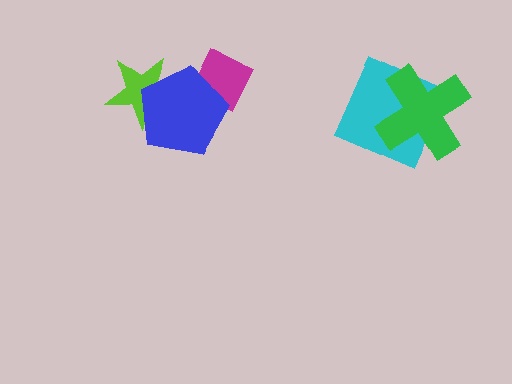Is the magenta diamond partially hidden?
Yes, it is partially covered by another shape.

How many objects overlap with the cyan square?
1 object overlaps with the cyan square.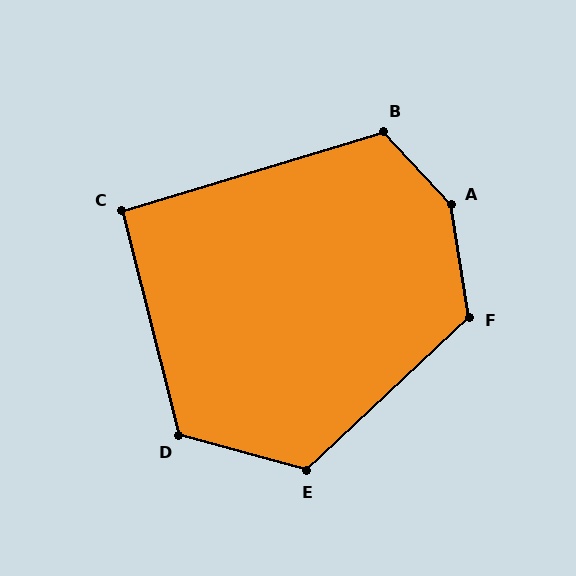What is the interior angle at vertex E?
Approximately 121 degrees (obtuse).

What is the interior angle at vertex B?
Approximately 116 degrees (obtuse).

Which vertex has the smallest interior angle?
C, at approximately 93 degrees.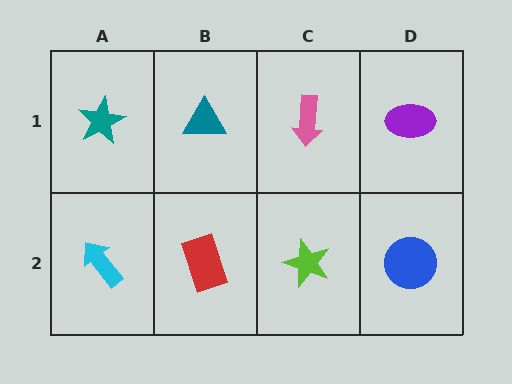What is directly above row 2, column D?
A purple ellipse.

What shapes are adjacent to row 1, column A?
A cyan arrow (row 2, column A), a teal triangle (row 1, column B).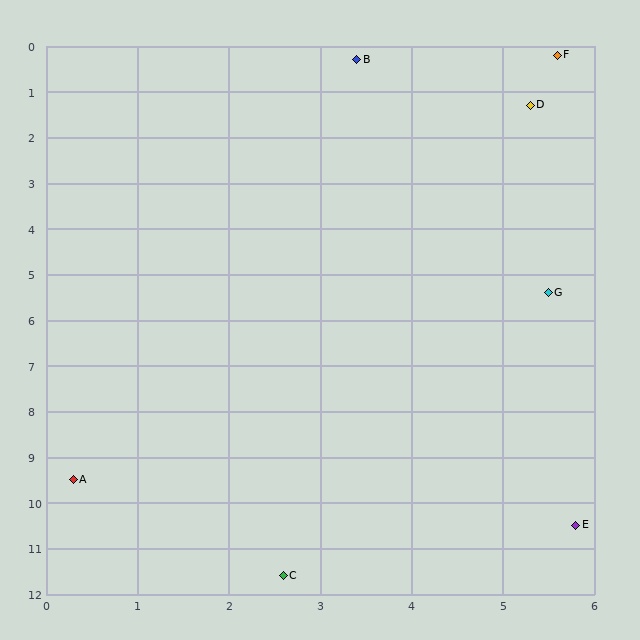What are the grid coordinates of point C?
Point C is at approximately (2.6, 11.6).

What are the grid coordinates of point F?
Point F is at approximately (5.6, 0.2).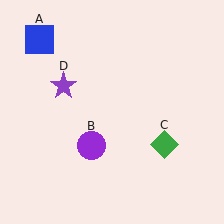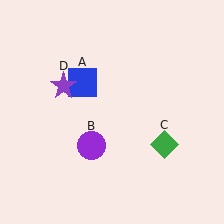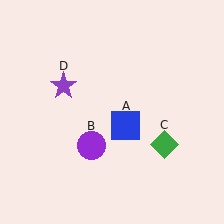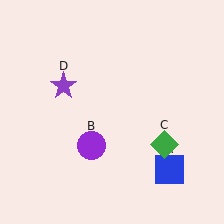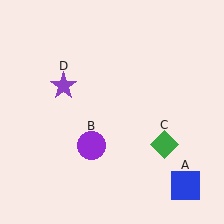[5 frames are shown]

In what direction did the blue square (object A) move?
The blue square (object A) moved down and to the right.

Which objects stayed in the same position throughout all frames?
Purple circle (object B) and green diamond (object C) and purple star (object D) remained stationary.